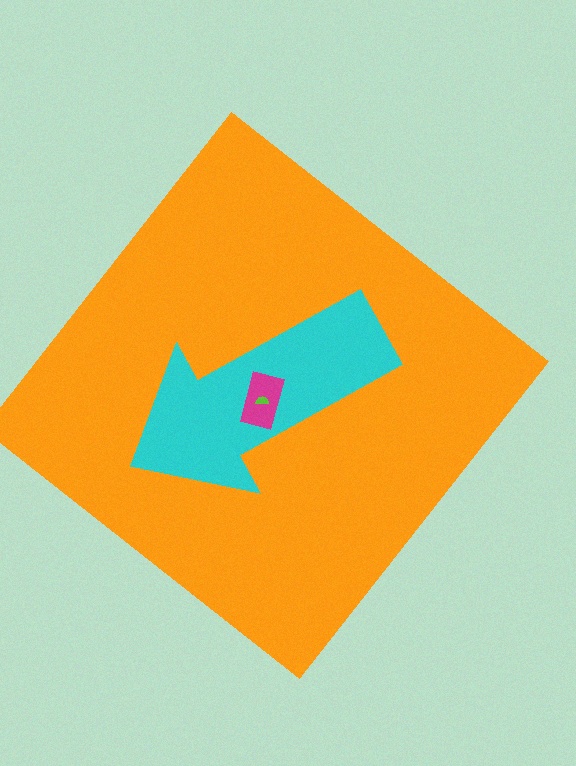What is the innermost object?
The lime semicircle.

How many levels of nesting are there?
4.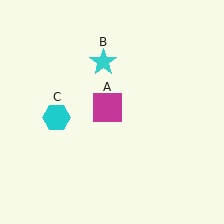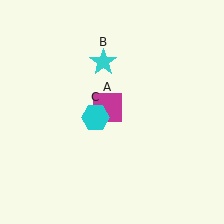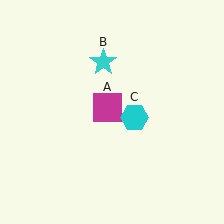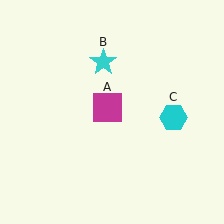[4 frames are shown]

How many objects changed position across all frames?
1 object changed position: cyan hexagon (object C).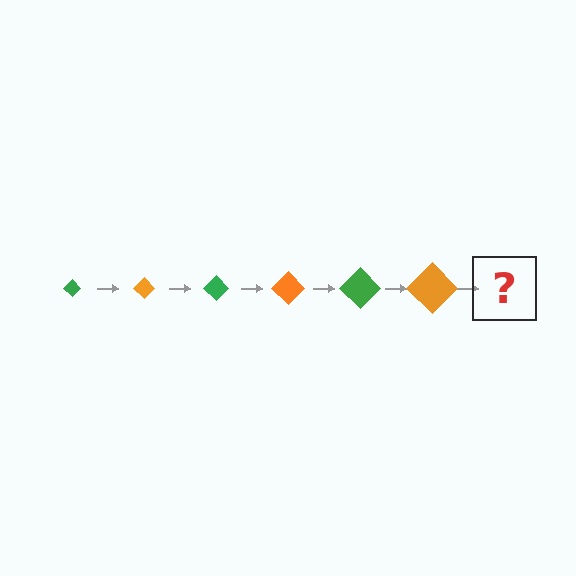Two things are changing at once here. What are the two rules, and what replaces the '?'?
The two rules are that the diamond grows larger each step and the color cycles through green and orange. The '?' should be a green diamond, larger than the previous one.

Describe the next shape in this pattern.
It should be a green diamond, larger than the previous one.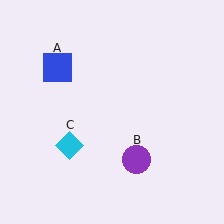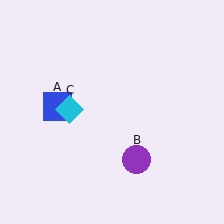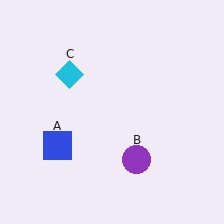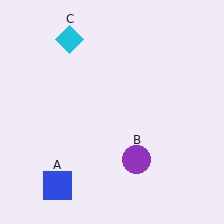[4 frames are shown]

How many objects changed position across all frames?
2 objects changed position: blue square (object A), cyan diamond (object C).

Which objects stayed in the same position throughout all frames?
Purple circle (object B) remained stationary.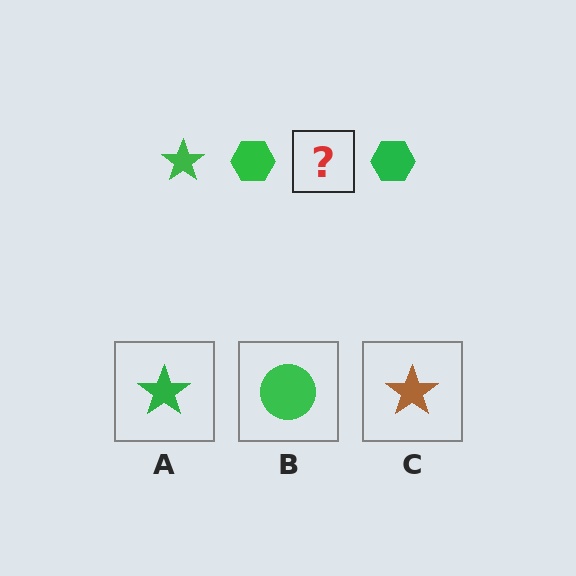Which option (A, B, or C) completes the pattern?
A.